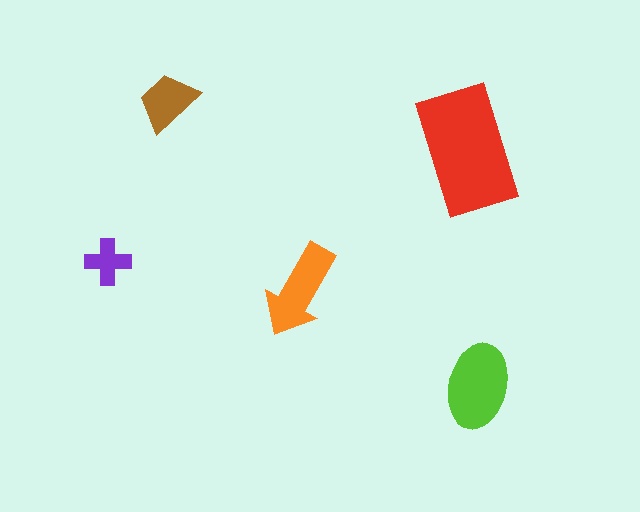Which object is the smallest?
The purple cross.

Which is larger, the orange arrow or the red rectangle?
The red rectangle.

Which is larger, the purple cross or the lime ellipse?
The lime ellipse.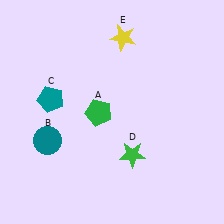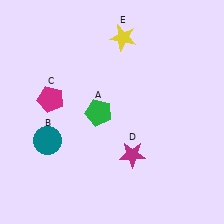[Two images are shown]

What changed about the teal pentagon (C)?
In Image 1, C is teal. In Image 2, it changed to magenta.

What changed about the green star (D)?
In Image 1, D is green. In Image 2, it changed to magenta.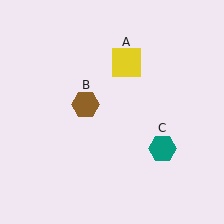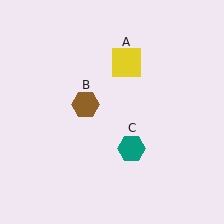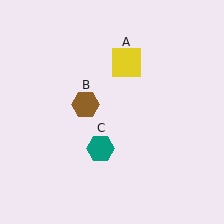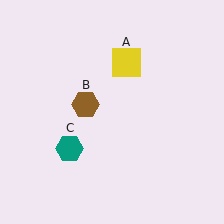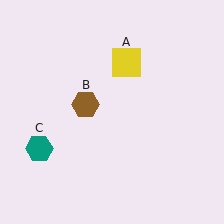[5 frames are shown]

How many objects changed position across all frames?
1 object changed position: teal hexagon (object C).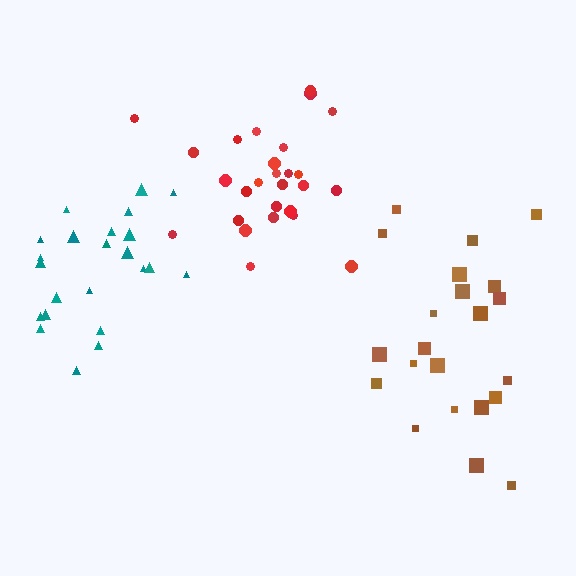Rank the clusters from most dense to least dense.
red, teal, brown.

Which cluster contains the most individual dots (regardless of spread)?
Red (27).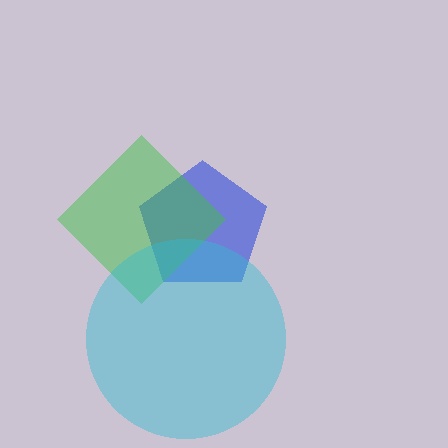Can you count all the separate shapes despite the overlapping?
Yes, there are 3 separate shapes.